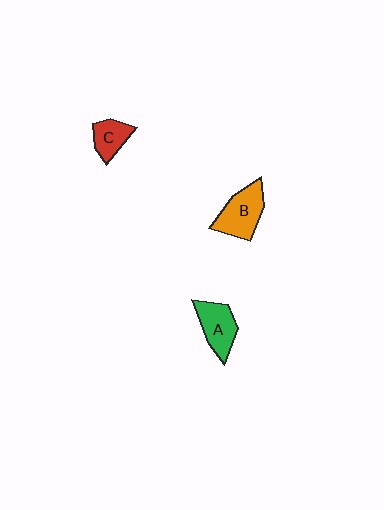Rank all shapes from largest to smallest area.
From largest to smallest: B (orange), A (green), C (red).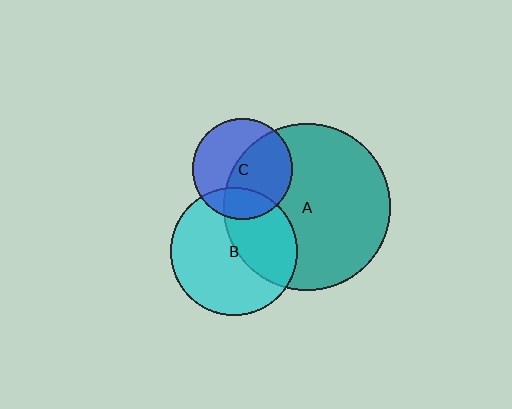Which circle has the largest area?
Circle A (teal).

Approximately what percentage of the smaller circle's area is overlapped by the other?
Approximately 40%.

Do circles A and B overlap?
Yes.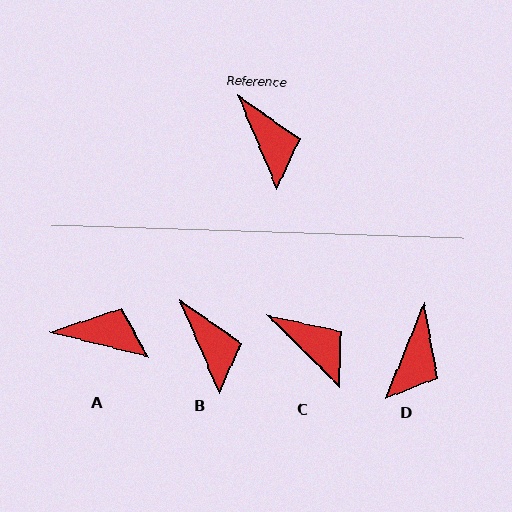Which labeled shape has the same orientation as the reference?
B.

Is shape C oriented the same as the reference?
No, it is off by about 22 degrees.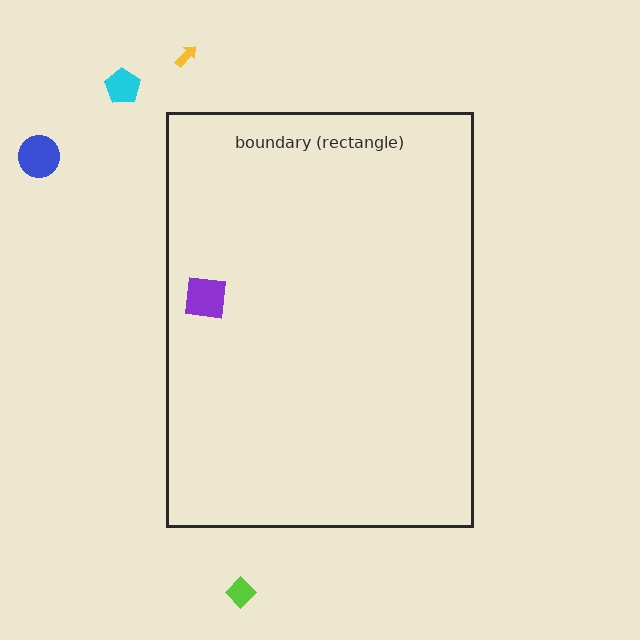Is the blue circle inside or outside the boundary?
Outside.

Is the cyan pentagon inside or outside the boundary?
Outside.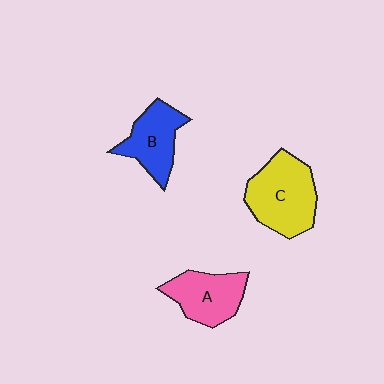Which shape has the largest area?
Shape C (yellow).